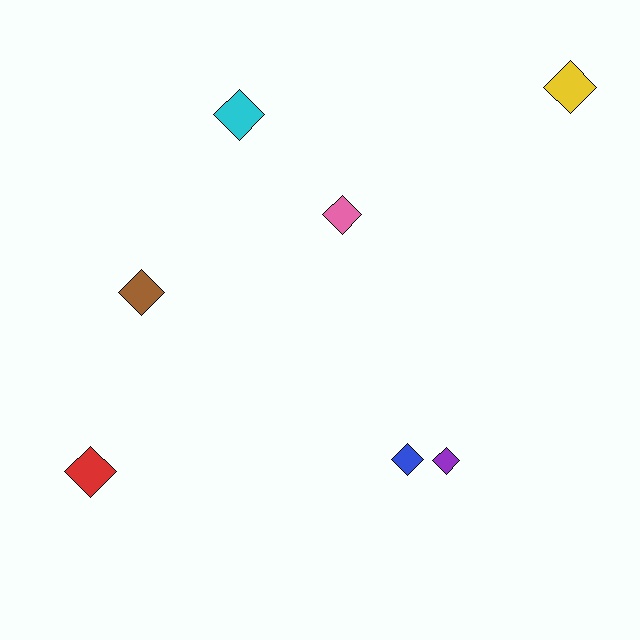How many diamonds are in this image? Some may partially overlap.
There are 7 diamonds.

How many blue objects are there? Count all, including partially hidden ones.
There is 1 blue object.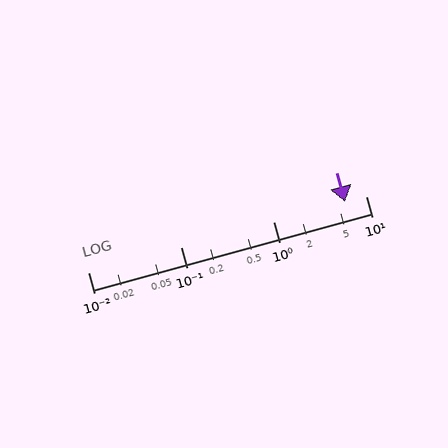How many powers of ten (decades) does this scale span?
The scale spans 3 decades, from 0.01 to 10.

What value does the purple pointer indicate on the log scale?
The pointer indicates approximately 6.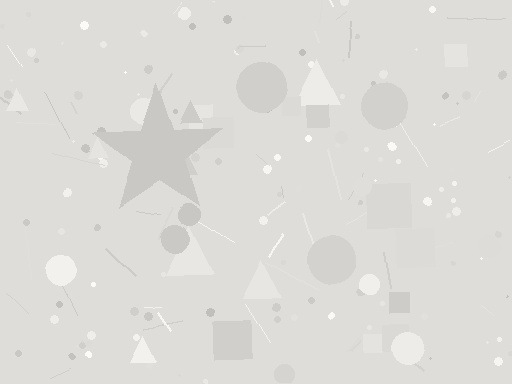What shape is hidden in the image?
A star is hidden in the image.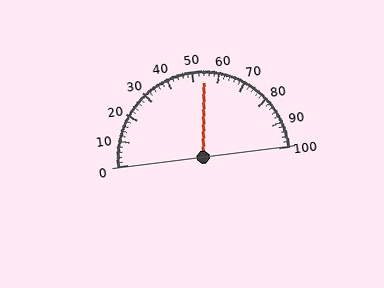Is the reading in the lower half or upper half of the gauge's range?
The reading is in the upper half of the range (0 to 100).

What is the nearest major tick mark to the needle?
The nearest major tick mark is 50.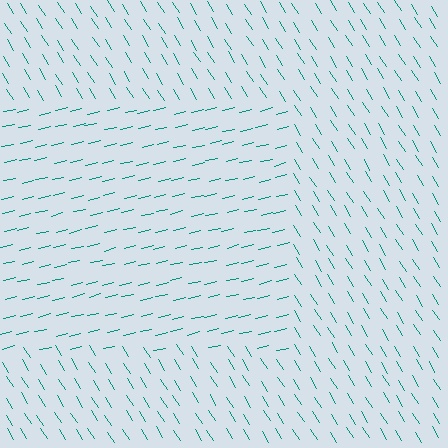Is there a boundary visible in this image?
Yes, there is a texture boundary formed by a change in line orientation.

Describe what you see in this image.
The image is filled with small teal line segments. A rectangle region in the image has lines oriented differently from the surrounding lines, creating a visible texture boundary.